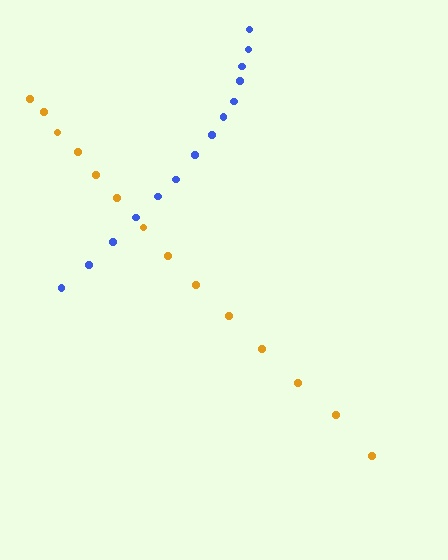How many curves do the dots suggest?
There are 2 distinct paths.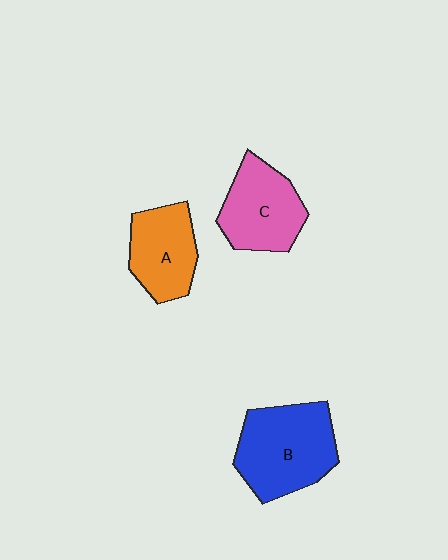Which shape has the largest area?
Shape B (blue).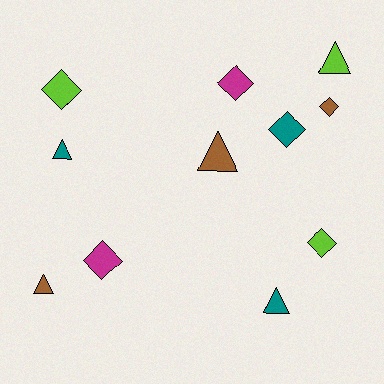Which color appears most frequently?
Lime, with 3 objects.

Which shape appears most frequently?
Diamond, with 6 objects.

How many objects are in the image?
There are 11 objects.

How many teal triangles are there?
There are 2 teal triangles.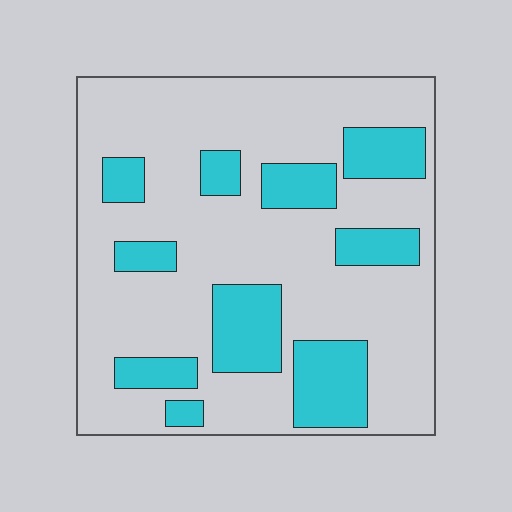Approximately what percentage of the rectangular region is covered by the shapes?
Approximately 25%.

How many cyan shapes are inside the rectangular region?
10.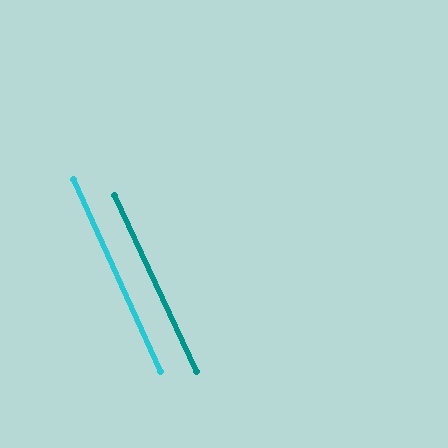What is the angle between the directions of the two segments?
Approximately 1 degree.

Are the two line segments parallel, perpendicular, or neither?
Parallel — their directions differ by only 0.5°.